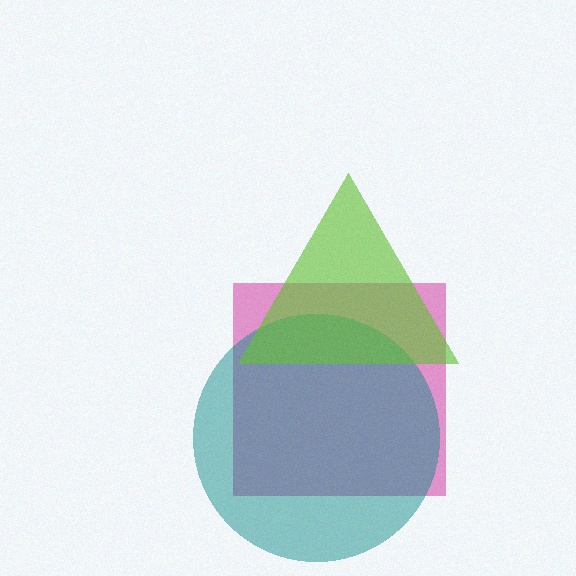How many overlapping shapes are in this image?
There are 3 overlapping shapes in the image.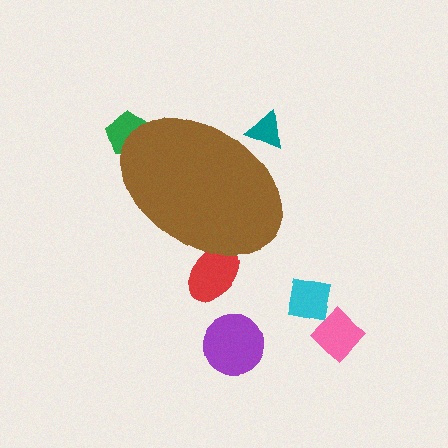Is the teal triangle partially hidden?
Yes, the teal triangle is partially hidden behind the brown ellipse.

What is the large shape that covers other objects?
A brown ellipse.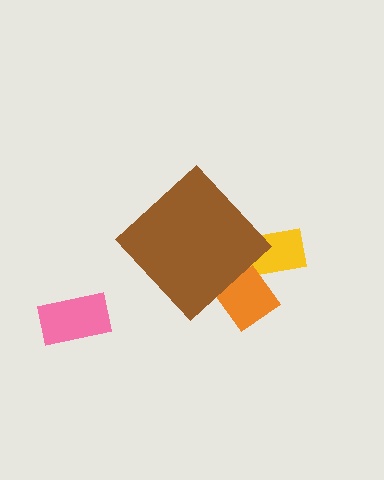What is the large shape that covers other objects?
A brown diamond.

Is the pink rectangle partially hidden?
No, the pink rectangle is fully visible.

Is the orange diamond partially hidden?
Yes, the orange diamond is partially hidden behind the brown diamond.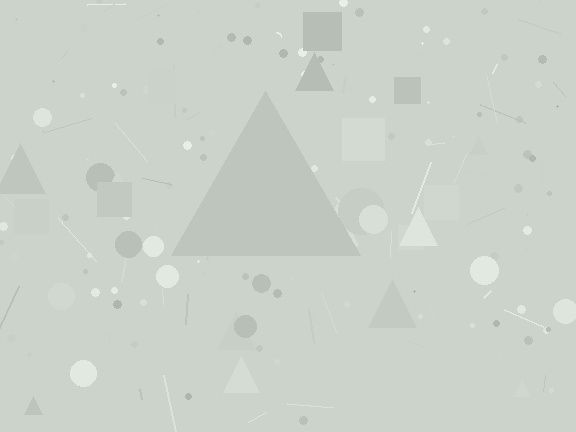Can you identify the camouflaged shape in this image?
The camouflaged shape is a triangle.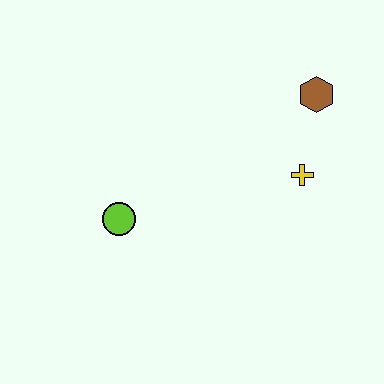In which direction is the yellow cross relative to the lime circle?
The yellow cross is to the right of the lime circle.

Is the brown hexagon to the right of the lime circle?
Yes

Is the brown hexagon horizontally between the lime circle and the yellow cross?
No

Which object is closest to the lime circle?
The yellow cross is closest to the lime circle.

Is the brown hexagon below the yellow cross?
No